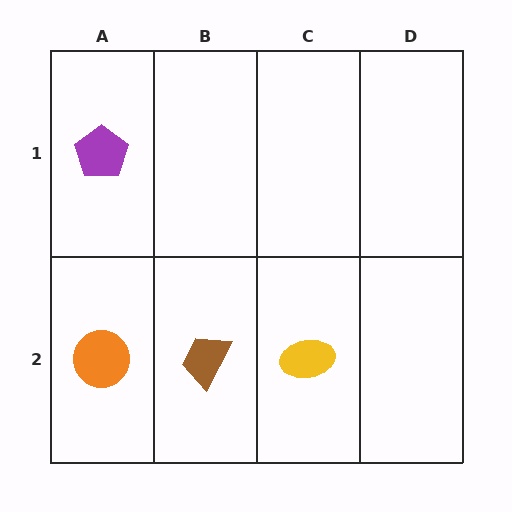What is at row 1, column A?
A purple pentagon.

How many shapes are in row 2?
3 shapes.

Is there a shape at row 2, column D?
No, that cell is empty.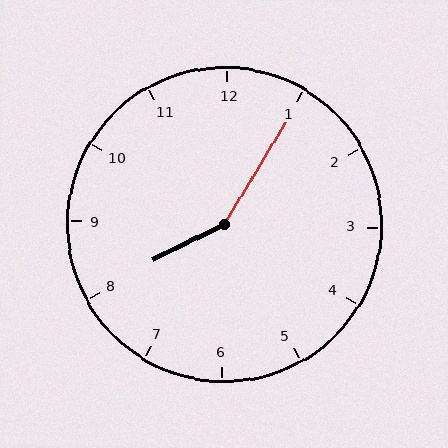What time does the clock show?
8:05.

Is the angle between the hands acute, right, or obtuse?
It is obtuse.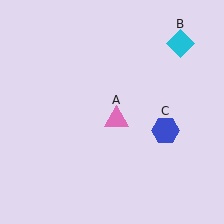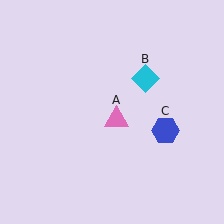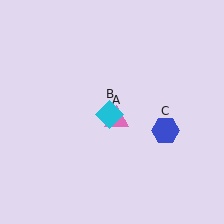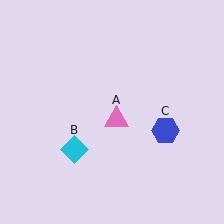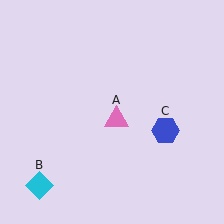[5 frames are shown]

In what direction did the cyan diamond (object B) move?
The cyan diamond (object B) moved down and to the left.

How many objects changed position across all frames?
1 object changed position: cyan diamond (object B).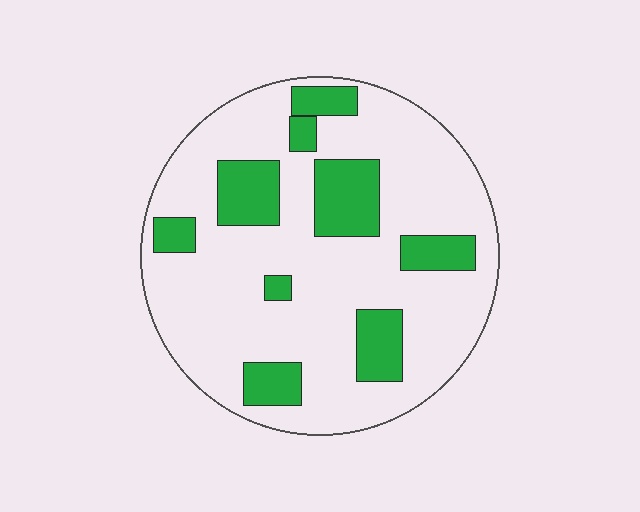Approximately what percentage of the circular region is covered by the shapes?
Approximately 25%.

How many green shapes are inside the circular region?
9.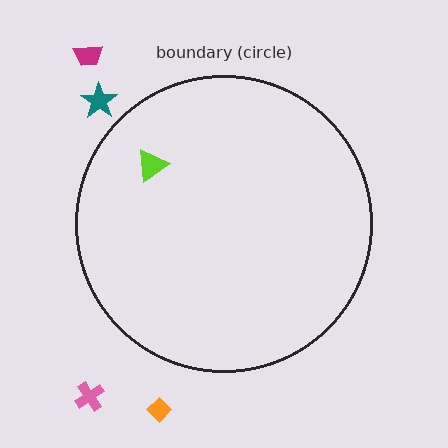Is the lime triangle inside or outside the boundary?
Inside.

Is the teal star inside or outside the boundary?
Outside.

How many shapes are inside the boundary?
1 inside, 4 outside.